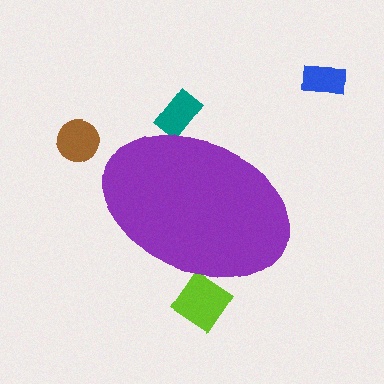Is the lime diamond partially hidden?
Yes, the lime diamond is partially hidden behind the purple ellipse.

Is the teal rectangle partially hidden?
Yes, the teal rectangle is partially hidden behind the purple ellipse.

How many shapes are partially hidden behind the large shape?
2 shapes are partially hidden.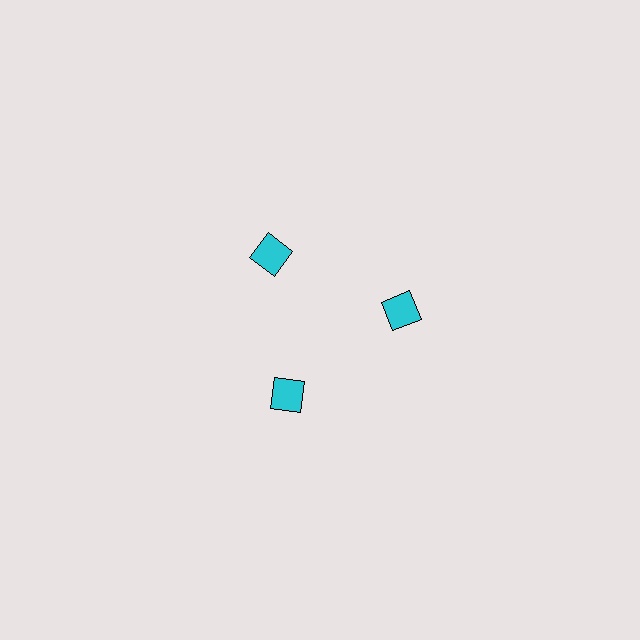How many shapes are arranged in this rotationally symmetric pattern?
There are 3 shapes, arranged in 3 groups of 1.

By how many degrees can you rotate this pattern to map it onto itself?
The pattern maps onto itself every 120 degrees of rotation.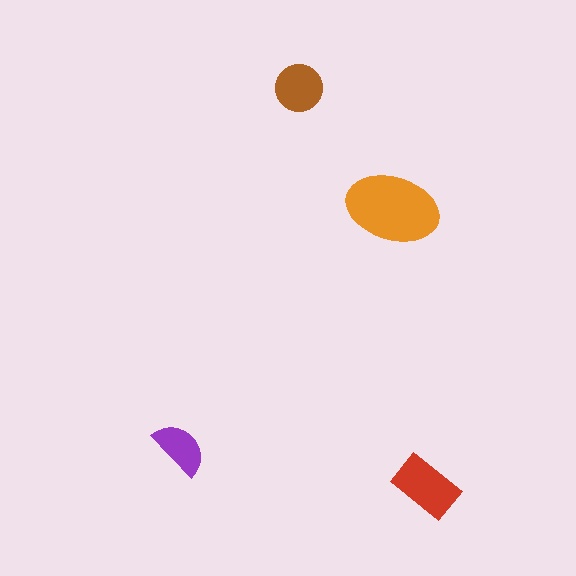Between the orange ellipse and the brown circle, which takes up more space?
The orange ellipse.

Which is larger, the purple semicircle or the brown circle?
The brown circle.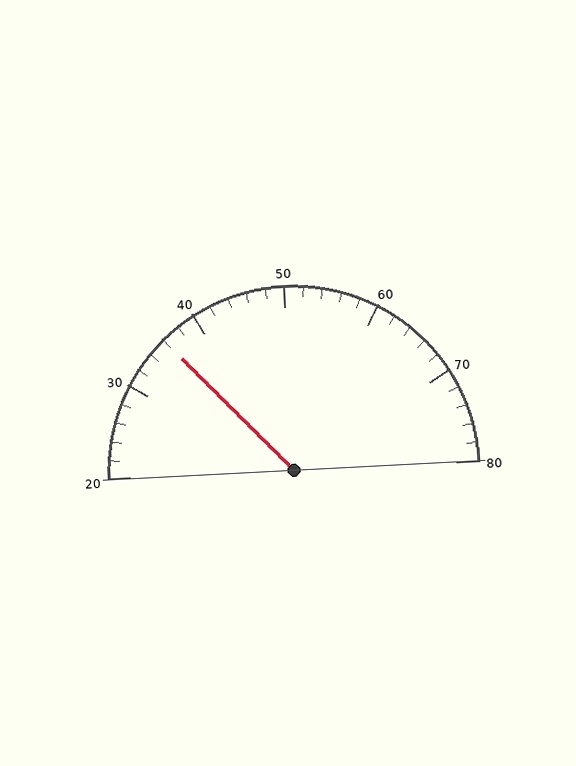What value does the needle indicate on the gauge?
The needle indicates approximately 36.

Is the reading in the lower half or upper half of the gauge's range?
The reading is in the lower half of the range (20 to 80).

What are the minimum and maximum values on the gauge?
The gauge ranges from 20 to 80.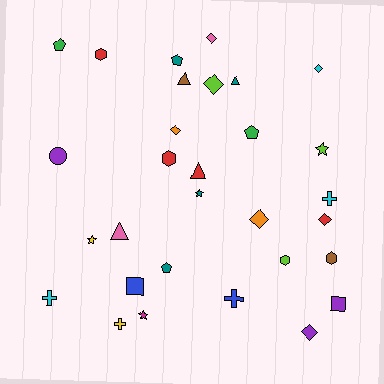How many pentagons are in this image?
There are 4 pentagons.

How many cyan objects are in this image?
There are 3 cyan objects.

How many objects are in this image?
There are 30 objects.